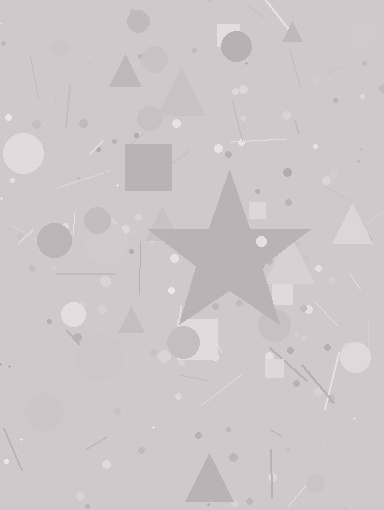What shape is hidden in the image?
A star is hidden in the image.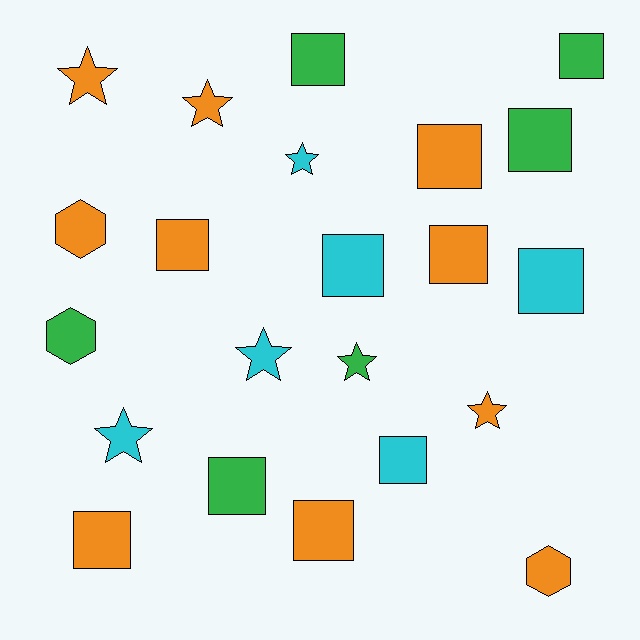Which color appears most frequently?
Orange, with 10 objects.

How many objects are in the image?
There are 22 objects.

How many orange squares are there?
There are 5 orange squares.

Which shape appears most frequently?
Square, with 12 objects.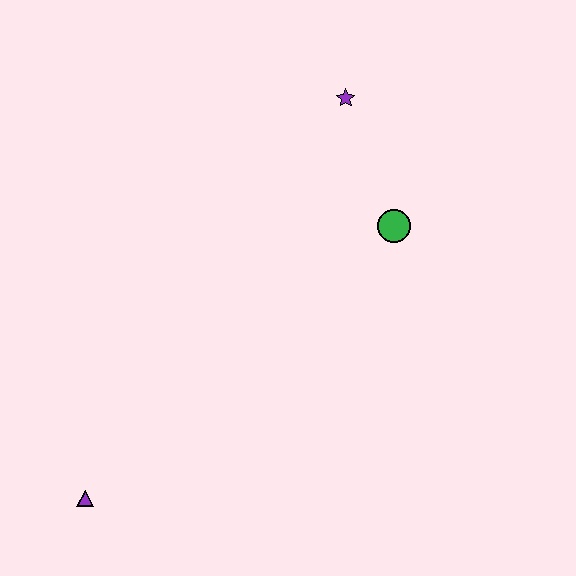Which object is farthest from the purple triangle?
The purple star is farthest from the purple triangle.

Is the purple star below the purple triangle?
No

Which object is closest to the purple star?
The green circle is closest to the purple star.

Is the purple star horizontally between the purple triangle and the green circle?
Yes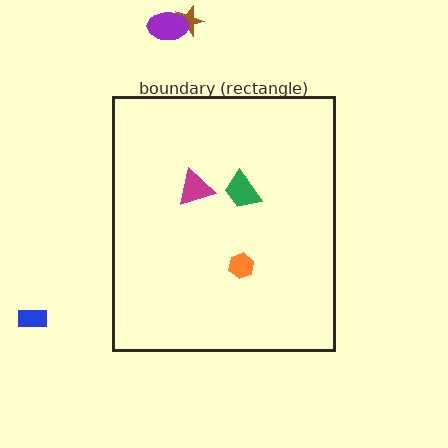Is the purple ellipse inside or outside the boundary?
Outside.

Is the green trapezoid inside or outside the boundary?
Inside.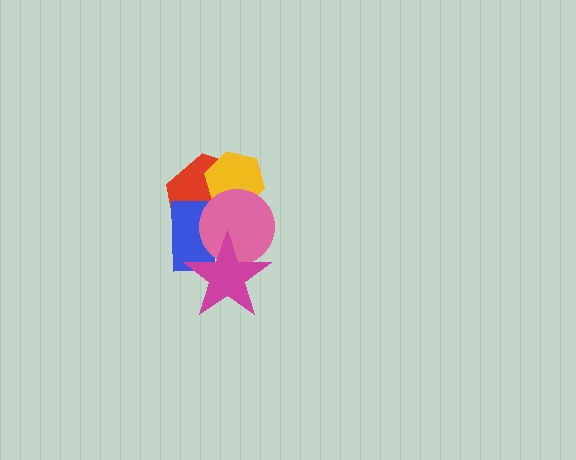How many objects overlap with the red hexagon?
4 objects overlap with the red hexagon.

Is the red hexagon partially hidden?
Yes, it is partially covered by another shape.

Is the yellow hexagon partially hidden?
Yes, it is partially covered by another shape.